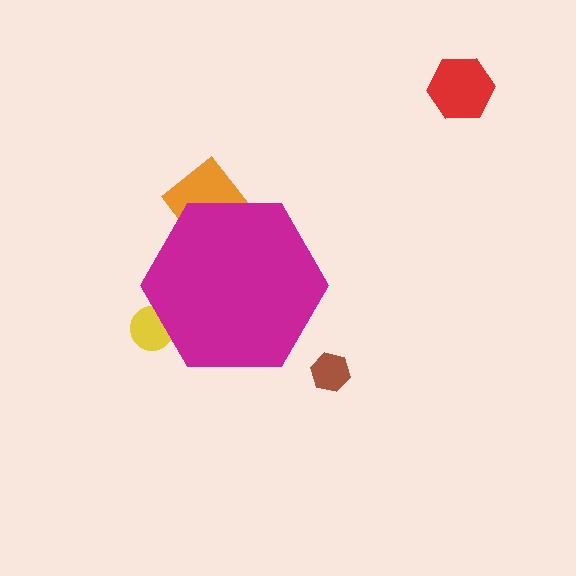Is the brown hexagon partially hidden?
No, the brown hexagon is fully visible.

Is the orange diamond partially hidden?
Yes, the orange diamond is partially hidden behind the magenta hexagon.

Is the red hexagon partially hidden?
No, the red hexagon is fully visible.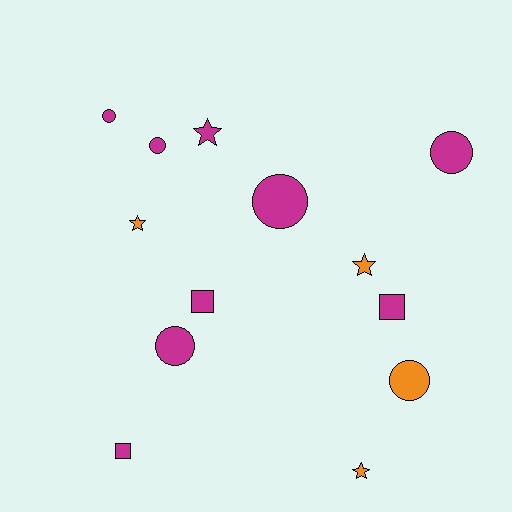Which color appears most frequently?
Magenta, with 9 objects.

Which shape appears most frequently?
Circle, with 6 objects.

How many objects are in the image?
There are 13 objects.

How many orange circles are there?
There is 1 orange circle.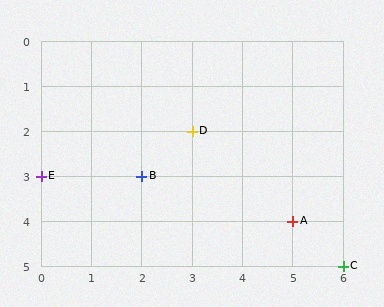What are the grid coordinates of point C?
Point C is at grid coordinates (6, 5).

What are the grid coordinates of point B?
Point B is at grid coordinates (2, 3).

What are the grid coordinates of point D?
Point D is at grid coordinates (3, 2).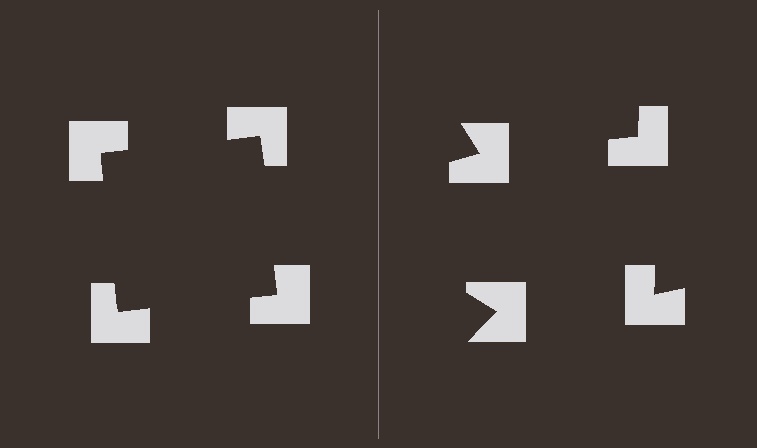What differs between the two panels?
The notched squares are positioned identically on both sides; only the wedge orientations differ. On the left they align to a square; on the right they are misaligned.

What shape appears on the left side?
An illusory square.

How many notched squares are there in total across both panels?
8 — 4 on each side.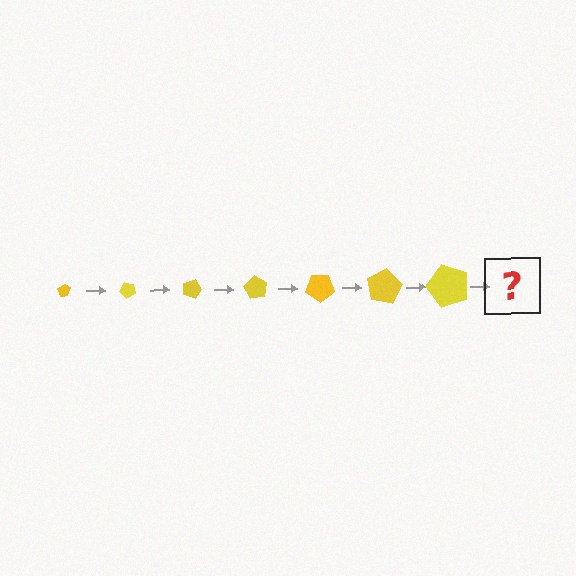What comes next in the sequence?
The next element should be a pentagon, larger than the previous one and rotated 315 degrees from the start.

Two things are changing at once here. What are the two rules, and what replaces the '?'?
The two rules are that the pentagon grows larger each step and it rotates 45 degrees each step. The '?' should be a pentagon, larger than the previous one and rotated 315 degrees from the start.